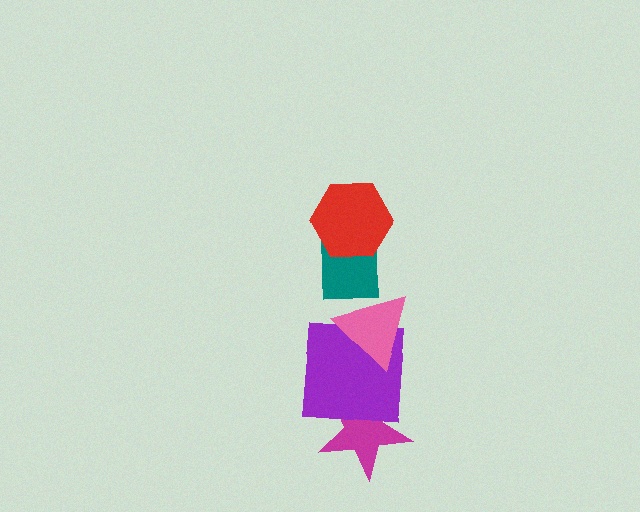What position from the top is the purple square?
The purple square is 4th from the top.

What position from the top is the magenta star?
The magenta star is 5th from the top.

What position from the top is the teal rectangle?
The teal rectangle is 2nd from the top.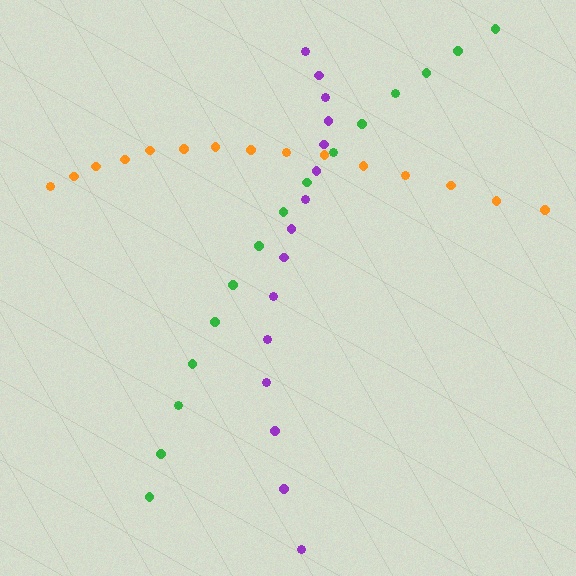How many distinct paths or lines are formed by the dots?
There are 3 distinct paths.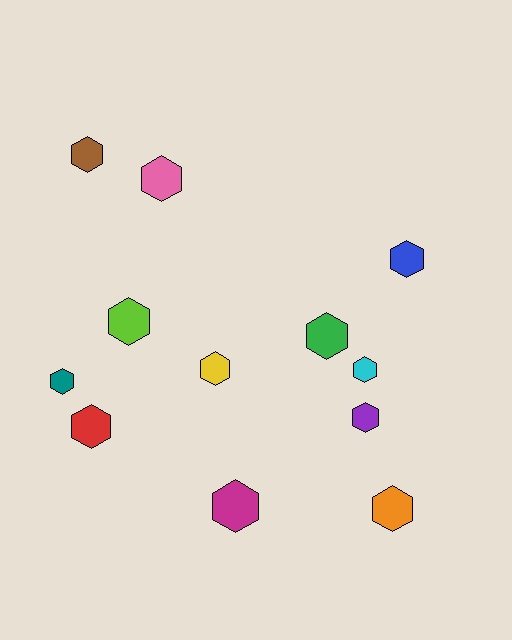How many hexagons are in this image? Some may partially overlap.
There are 12 hexagons.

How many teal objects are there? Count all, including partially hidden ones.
There is 1 teal object.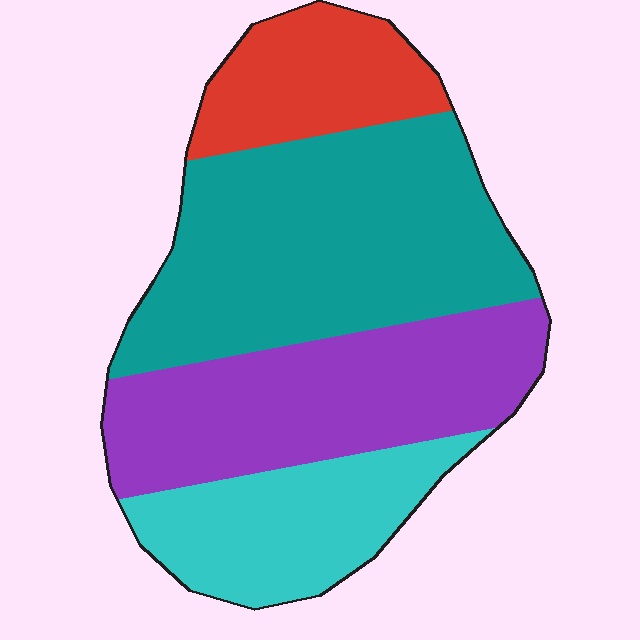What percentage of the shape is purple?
Purple covers about 30% of the shape.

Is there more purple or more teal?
Teal.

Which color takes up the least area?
Red, at roughly 15%.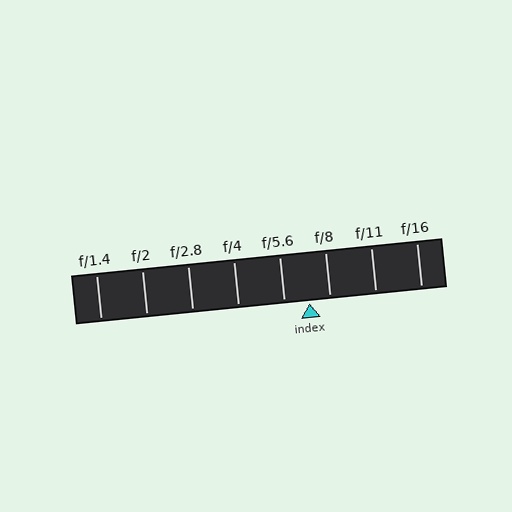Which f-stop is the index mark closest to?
The index mark is closest to f/8.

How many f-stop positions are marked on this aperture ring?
There are 8 f-stop positions marked.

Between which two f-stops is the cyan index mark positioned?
The index mark is between f/5.6 and f/8.